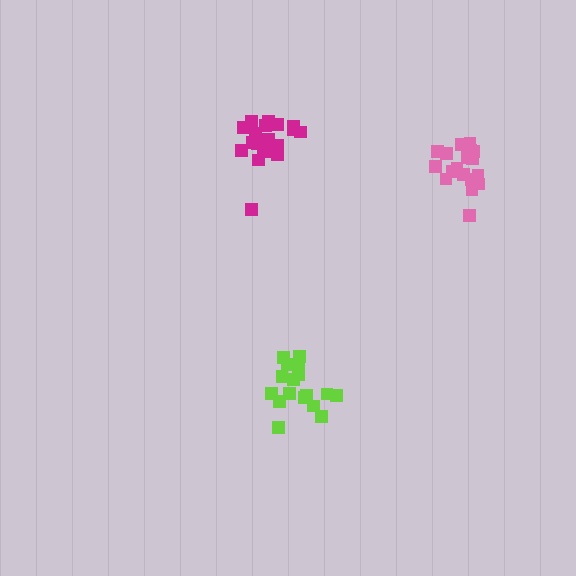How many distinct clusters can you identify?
There are 3 distinct clusters.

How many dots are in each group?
Group 1: 17 dots, Group 2: 20 dots, Group 3: 20 dots (57 total).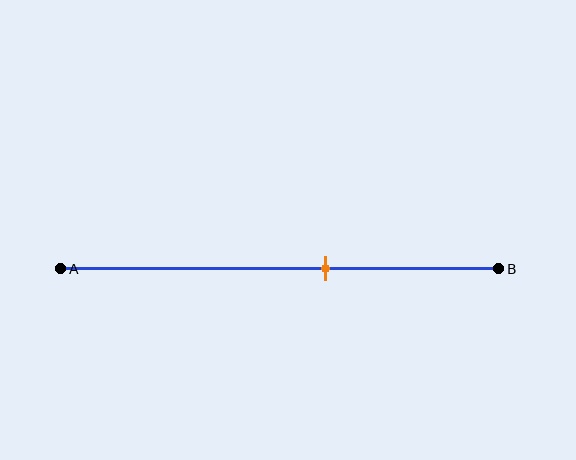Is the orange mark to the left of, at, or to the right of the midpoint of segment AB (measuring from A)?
The orange mark is to the right of the midpoint of segment AB.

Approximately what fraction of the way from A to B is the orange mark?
The orange mark is approximately 60% of the way from A to B.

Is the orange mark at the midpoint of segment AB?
No, the mark is at about 60% from A, not at the 50% midpoint.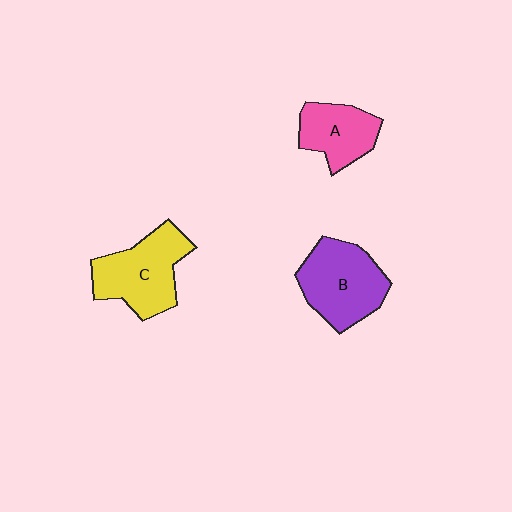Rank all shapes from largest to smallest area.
From largest to smallest: B (purple), C (yellow), A (pink).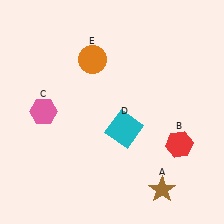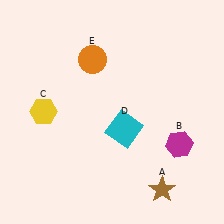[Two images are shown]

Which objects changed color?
B changed from red to magenta. C changed from pink to yellow.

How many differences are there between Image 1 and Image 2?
There are 2 differences between the two images.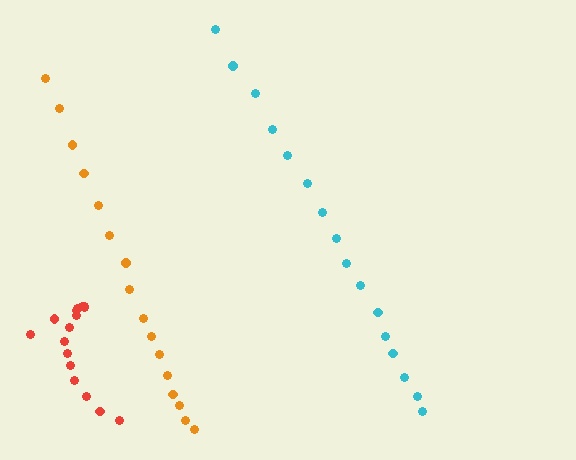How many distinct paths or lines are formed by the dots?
There are 3 distinct paths.